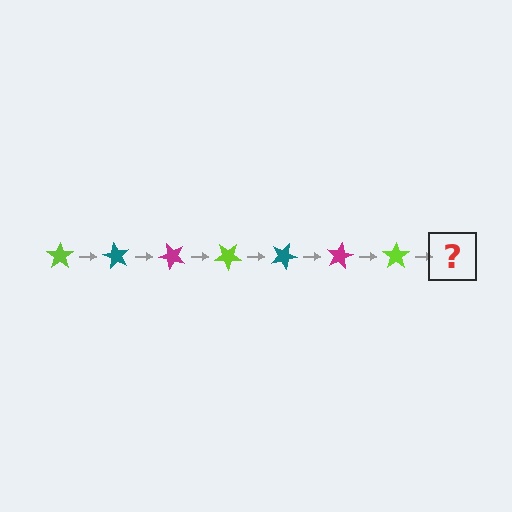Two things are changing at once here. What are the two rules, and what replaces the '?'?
The two rules are that it rotates 60 degrees each step and the color cycles through lime, teal, and magenta. The '?' should be a teal star, rotated 420 degrees from the start.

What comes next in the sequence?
The next element should be a teal star, rotated 420 degrees from the start.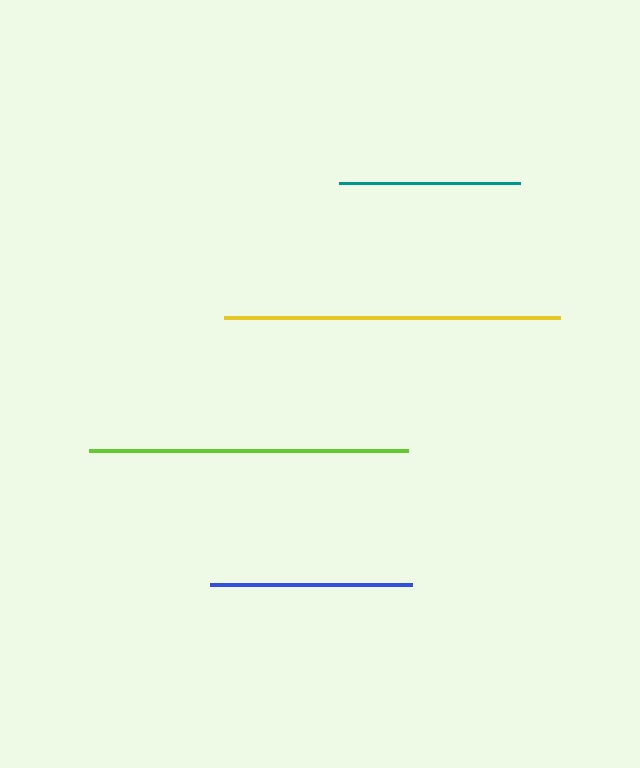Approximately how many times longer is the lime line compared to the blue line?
The lime line is approximately 1.6 times the length of the blue line.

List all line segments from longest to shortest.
From longest to shortest: yellow, lime, blue, teal.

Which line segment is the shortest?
The teal line is the shortest at approximately 182 pixels.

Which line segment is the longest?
The yellow line is the longest at approximately 335 pixels.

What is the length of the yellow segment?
The yellow segment is approximately 335 pixels long.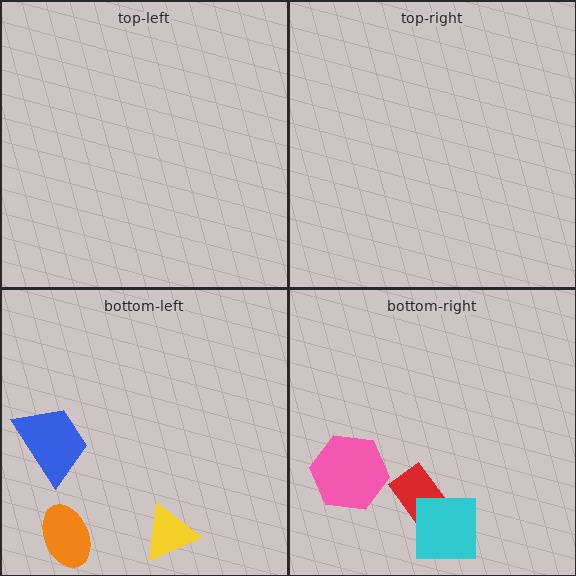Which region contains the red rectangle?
The bottom-right region.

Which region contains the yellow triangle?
The bottom-left region.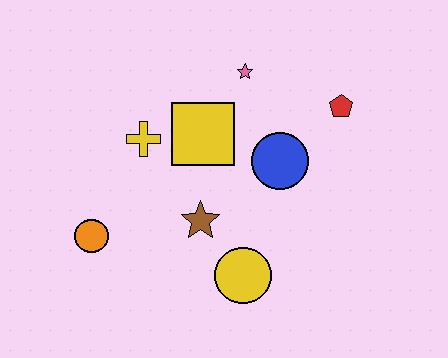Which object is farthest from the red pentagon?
The orange circle is farthest from the red pentagon.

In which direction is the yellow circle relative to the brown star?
The yellow circle is below the brown star.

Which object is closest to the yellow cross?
The yellow square is closest to the yellow cross.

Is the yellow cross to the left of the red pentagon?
Yes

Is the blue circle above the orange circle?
Yes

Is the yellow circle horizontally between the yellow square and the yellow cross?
No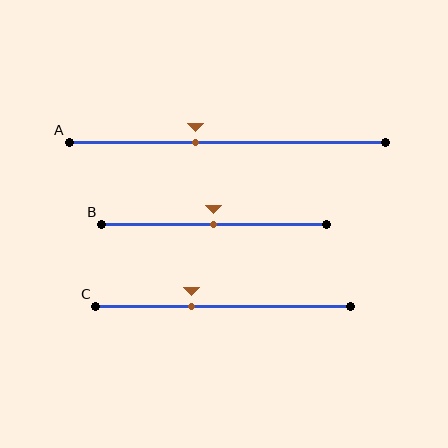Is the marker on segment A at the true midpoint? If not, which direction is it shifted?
No, the marker on segment A is shifted to the left by about 10% of the segment length.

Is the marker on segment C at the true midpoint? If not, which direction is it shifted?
No, the marker on segment C is shifted to the left by about 12% of the segment length.